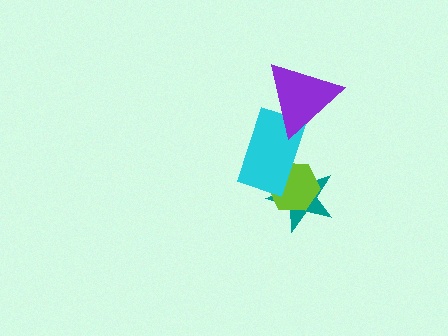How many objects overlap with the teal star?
2 objects overlap with the teal star.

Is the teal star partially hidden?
Yes, it is partially covered by another shape.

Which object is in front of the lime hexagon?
The cyan rectangle is in front of the lime hexagon.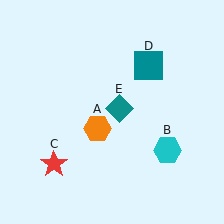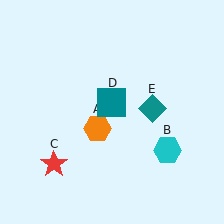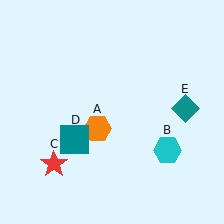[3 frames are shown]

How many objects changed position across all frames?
2 objects changed position: teal square (object D), teal diamond (object E).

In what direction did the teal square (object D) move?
The teal square (object D) moved down and to the left.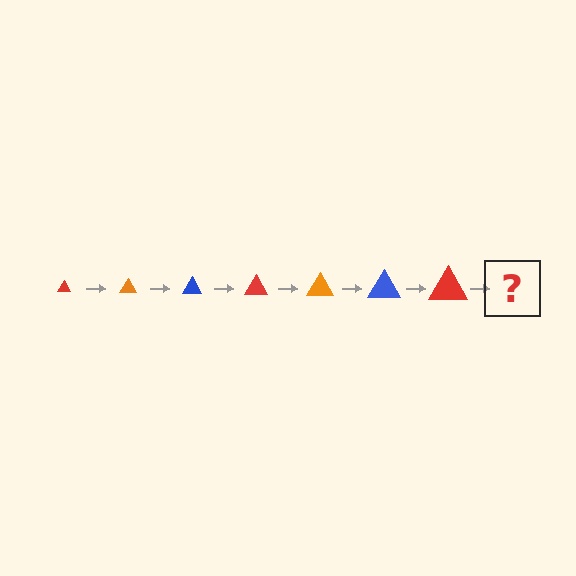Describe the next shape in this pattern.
It should be an orange triangle, larger than the previous one.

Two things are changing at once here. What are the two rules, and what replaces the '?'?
The two rules are that the triangle grows larger each step and the color cycles through red, orange, and blue. The '?' should be an orange triangle, larger than the previous one.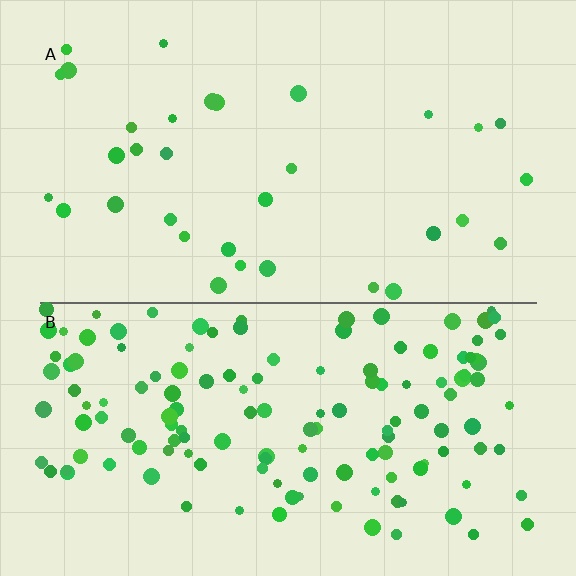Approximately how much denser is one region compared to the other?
Approximately 4.3× — region B over region A.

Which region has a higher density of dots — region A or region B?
B (the bottom).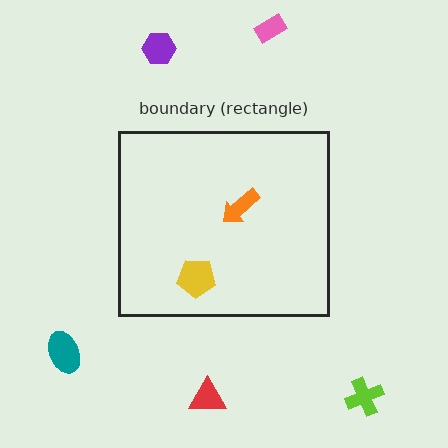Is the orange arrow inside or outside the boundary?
Inside.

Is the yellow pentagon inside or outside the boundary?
Inside.